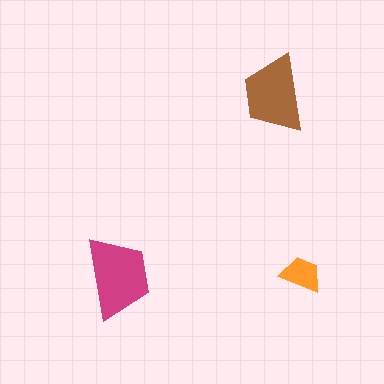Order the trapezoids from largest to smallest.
the magenta one, the brown one, the orange one.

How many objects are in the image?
There are 3 objects in the image.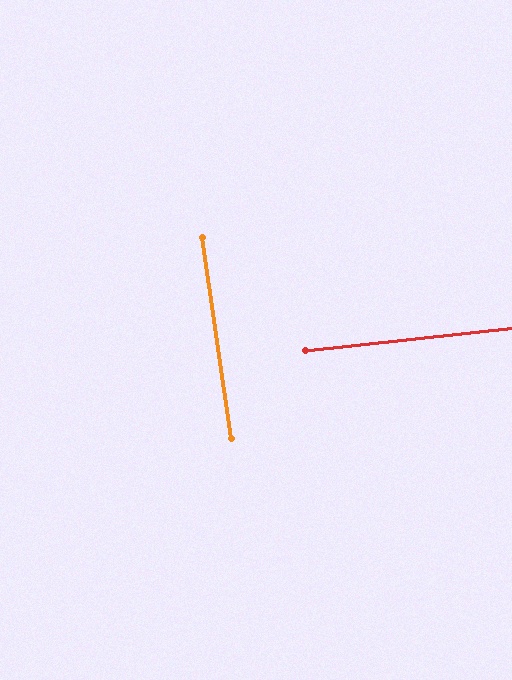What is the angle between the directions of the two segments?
Approximately 88 degrees.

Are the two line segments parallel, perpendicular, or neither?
Perpendicular — they meet at approximately 88°.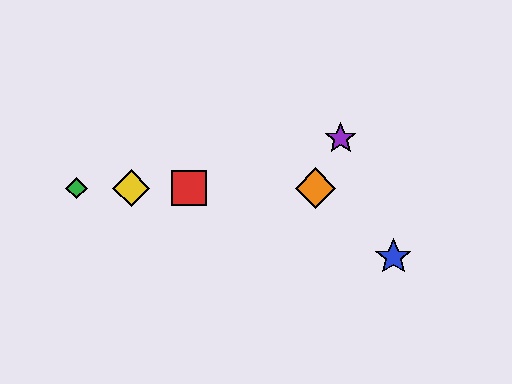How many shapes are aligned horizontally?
4 shapes (the red square, the green diamond, the yellow diamond, the orange diamond) are aligned horizontally.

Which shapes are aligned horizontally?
The red square, the green diamond, the yellow diamond, the orange diamond are aligned horizontally.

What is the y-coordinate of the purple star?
The purple star is at y≈139.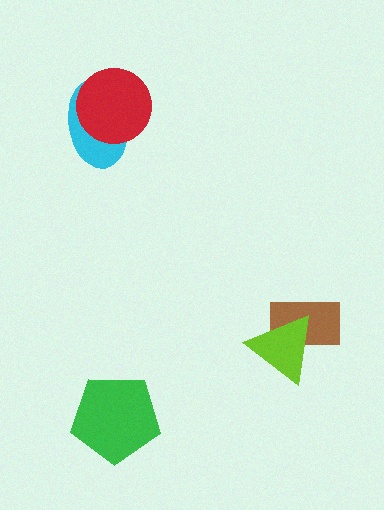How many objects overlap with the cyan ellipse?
1 object overlaps with the cyan ellipse.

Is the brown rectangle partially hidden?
Yes, it is partially covered by another shape.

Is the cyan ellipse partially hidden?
Yes, it is partially covered by another shape.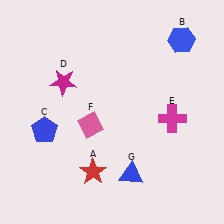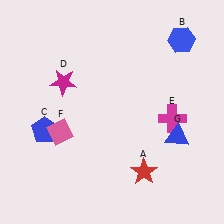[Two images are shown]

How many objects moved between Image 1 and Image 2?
3 objects moved between the two images.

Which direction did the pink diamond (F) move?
The pink diamond (F) moved left.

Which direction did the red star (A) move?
The red star (A) moved right.